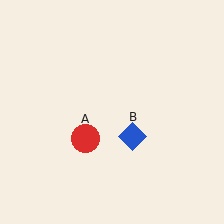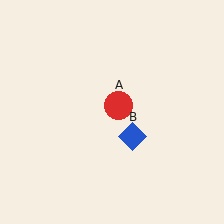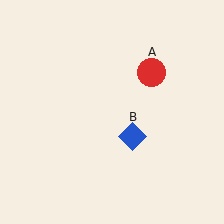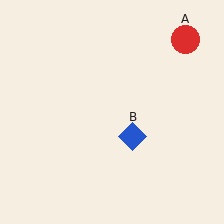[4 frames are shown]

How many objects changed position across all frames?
1 object changed position: red circle (object A).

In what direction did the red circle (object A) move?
The red circle (object A) moved up and to the right.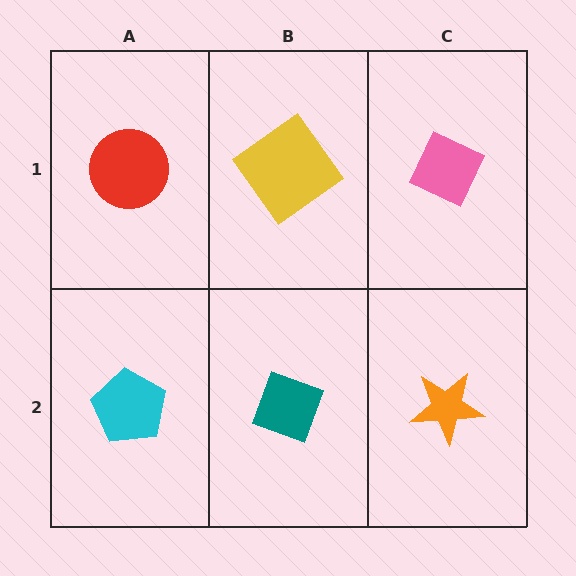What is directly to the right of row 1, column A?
A yellow diamond.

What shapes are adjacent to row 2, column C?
A pink diamond (row 1, column C), a teal diamond (row 2, column B).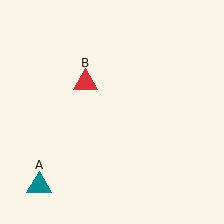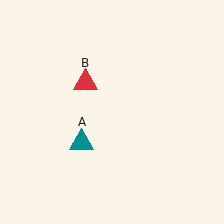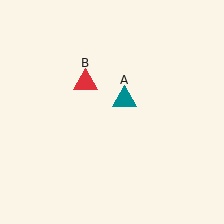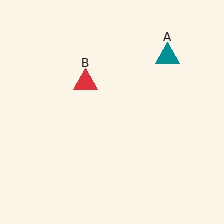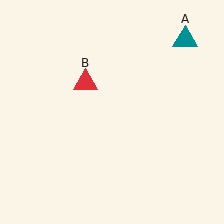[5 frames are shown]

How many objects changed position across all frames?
1 object changed position: teal triangle (object A).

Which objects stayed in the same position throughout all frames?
Red triangle (object B) remained stationary.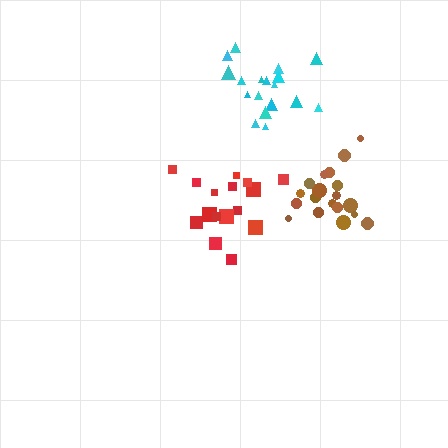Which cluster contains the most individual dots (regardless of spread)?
Brown (19).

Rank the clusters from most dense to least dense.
cyan, brown, red.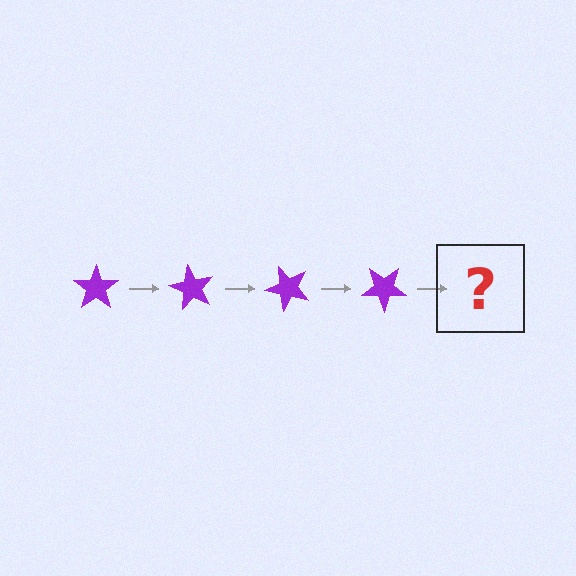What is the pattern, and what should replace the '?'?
The pattern is that the star rotates 60 degrees each step. The '?' should be a purple star rotated 240 degrees.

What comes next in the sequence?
The next element should be a purple star rotated 240 degrees.